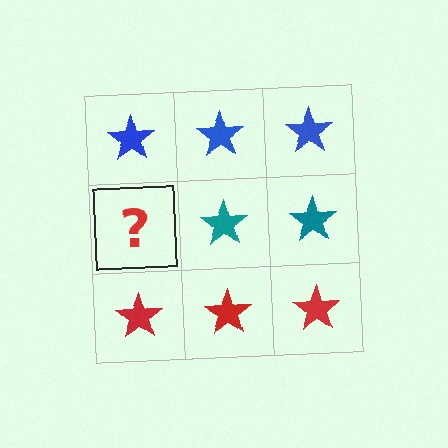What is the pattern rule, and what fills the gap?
The rule is that each row has a consistent color. The gap should be filled with a teal star.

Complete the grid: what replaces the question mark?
The question mark should be replaced with a teal star.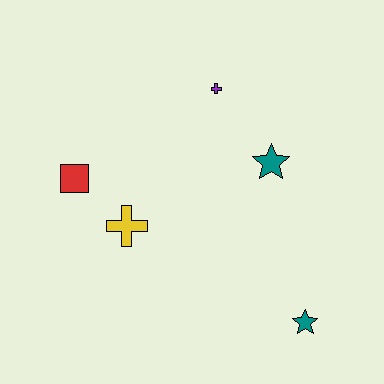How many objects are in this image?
There are 5 objects.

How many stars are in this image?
There are 2 stars.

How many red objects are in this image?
There is 1 red object.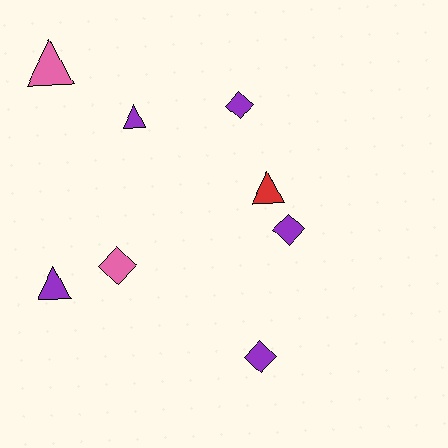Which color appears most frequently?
Purple, with 5 objects.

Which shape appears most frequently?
Diamond, with 4 objects.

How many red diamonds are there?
There are no red diamonds.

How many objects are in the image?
There are 8 objects.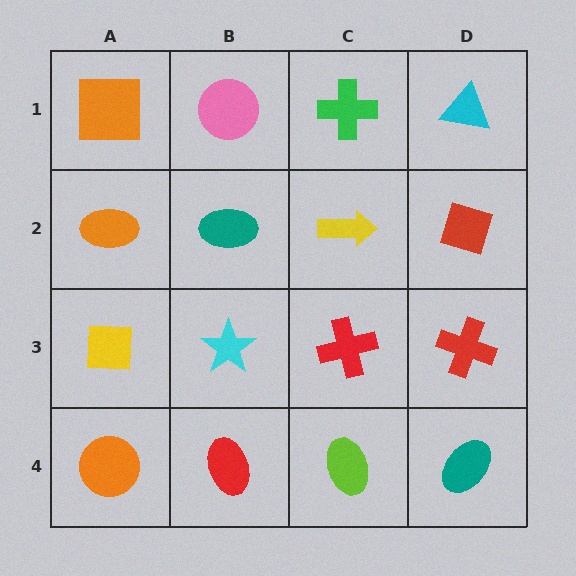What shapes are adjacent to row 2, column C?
A green cross (row 1, column C), a red cross (row 3, column C), a teal ellipse (row 2, column B), a red diamond (row 2, column D).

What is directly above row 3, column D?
A red diamond.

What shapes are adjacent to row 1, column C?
A yellow arrow (row 2, column C), a pink circle (row 1, column B), a cyan triangle (row 1, column D).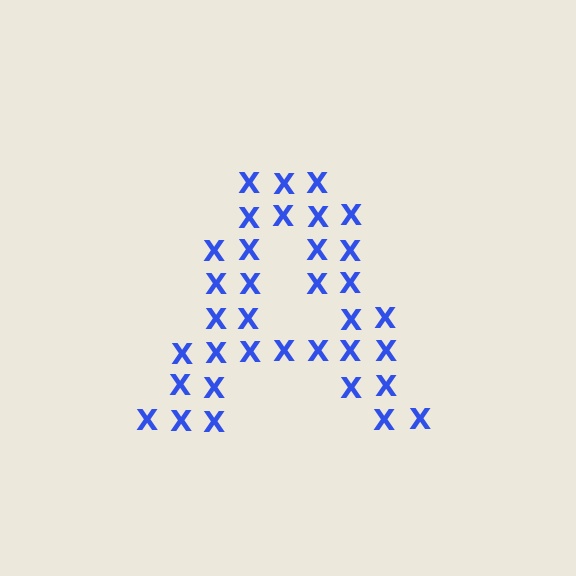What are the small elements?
The small elements are letter X's.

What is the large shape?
The large shape is the letter A.